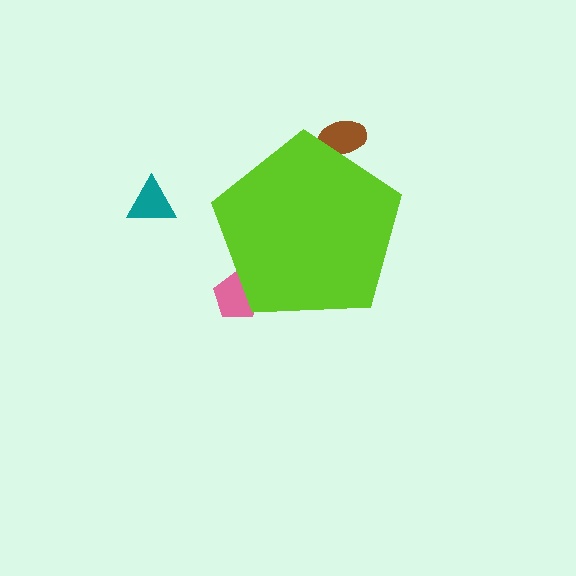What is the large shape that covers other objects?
A lime pentagon.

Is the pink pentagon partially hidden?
Yes, the pink pentagon is partially hidden behind the lime pentagon.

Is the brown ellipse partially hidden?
Yes, the brown ellipse is partially hidden behind the lime pentagon.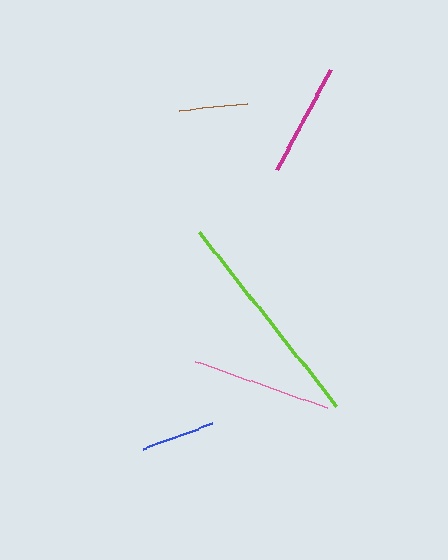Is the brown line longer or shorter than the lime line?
The lime line is longer than the brown line.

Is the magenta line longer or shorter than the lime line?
The lime line is longer than the magenta line.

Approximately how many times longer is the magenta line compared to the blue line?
The magenta line is approximately 1.6 times the length of the blue line.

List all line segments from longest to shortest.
From longest to shortest: lime, pink, magenta, blue, brown.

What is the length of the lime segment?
The lime segment is approximately 222 pixels long.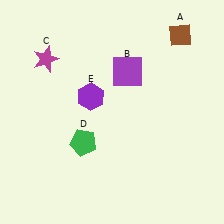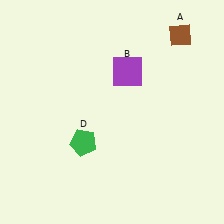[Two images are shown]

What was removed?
The purple hexagon (E), the magenta star (C) were removed in Image 2.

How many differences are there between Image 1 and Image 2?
There are 2 differences between the two images.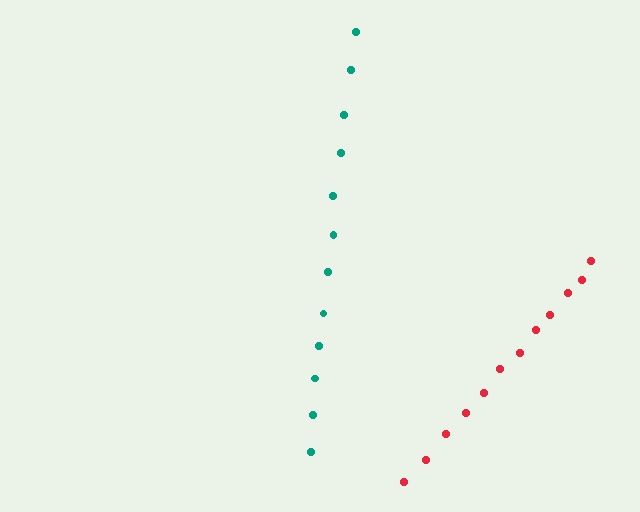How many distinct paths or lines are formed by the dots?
There are 2 distinct paths.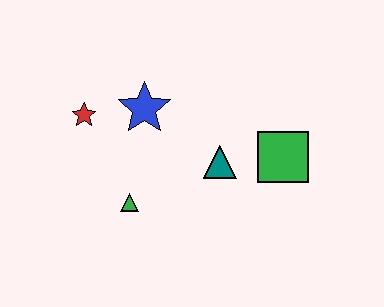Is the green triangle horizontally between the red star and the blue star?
Yes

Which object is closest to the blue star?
The red star is closest to the blue star.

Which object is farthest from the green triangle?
The green square is farthest from the green triangle.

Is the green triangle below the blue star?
Yes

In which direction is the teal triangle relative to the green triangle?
The teal triangle is to the right of the green triangle.